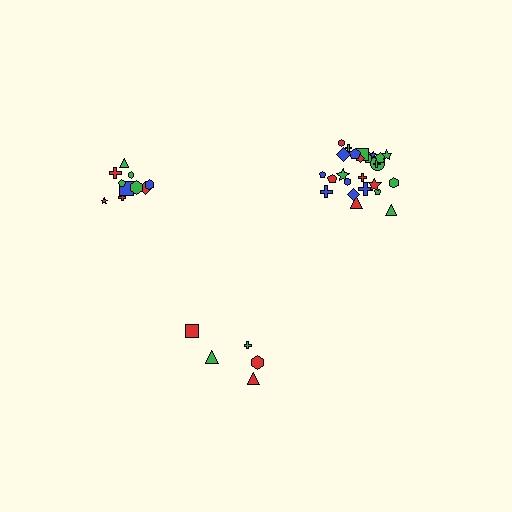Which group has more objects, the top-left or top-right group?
The top-right group.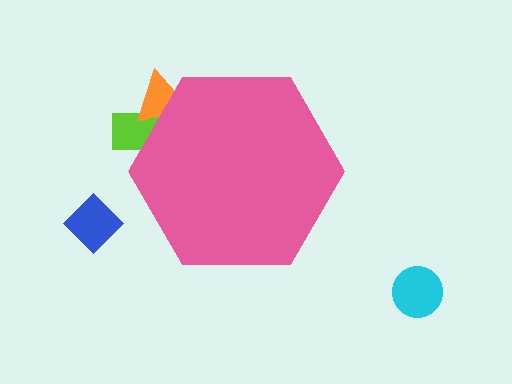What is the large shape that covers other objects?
A pink hexagon.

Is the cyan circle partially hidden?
No, the cyan circle is fully visible.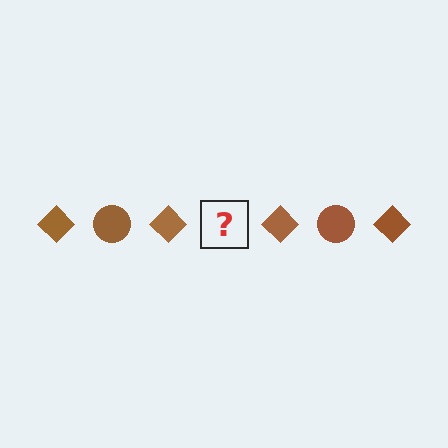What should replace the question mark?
The question mark should be replaced with a brown circle.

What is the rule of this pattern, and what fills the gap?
The rule is that the pattern cycles through diamond, circle shapes in brown. The gap should be filled with a brown circle.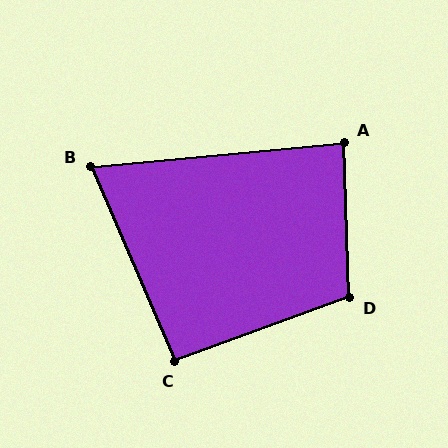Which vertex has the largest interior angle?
D, at approximately 108 degrees.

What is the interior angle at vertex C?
Approximately 94 degrees (approximately right).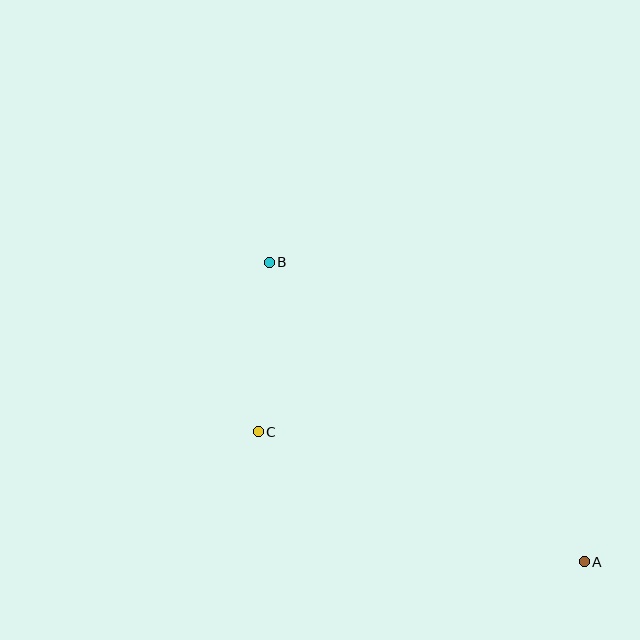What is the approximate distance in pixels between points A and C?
The distance between A and C is approximately 351 pixels.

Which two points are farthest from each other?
Points A and B are farthest from each other.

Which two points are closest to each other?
Points B and C are closest to each other.